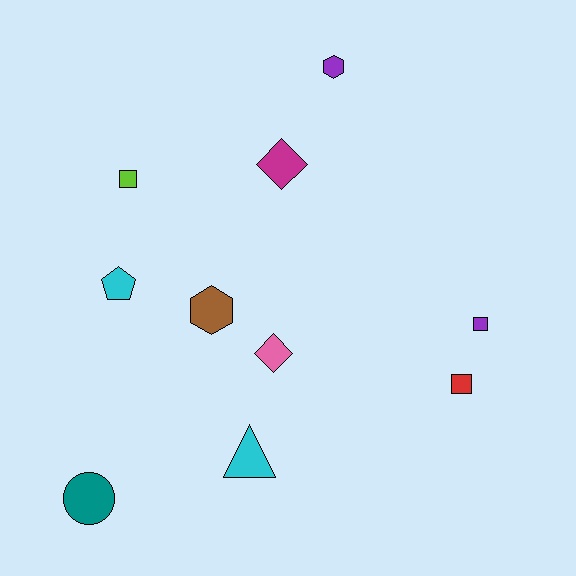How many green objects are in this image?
There are no green objects.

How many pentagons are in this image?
There is 1 pentagon.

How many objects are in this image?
There are 10 objects.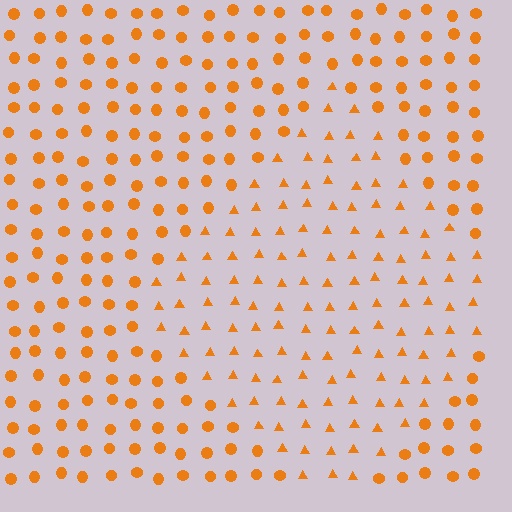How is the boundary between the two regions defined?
The boundary is defined by a change in element shape: triangles inside vs. circles outside. All elements share the same color and spacing.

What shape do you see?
I see a diamond.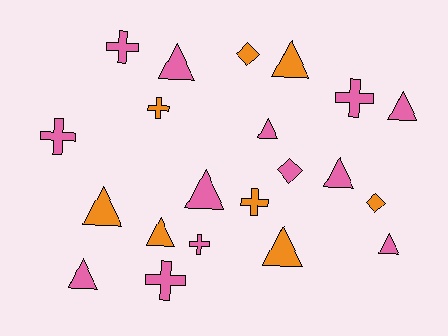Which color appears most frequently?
Pink, with 13 objects.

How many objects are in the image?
There are 21 objects.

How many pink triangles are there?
There are 7 pink triangles.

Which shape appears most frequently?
Triangle, with 11 objects.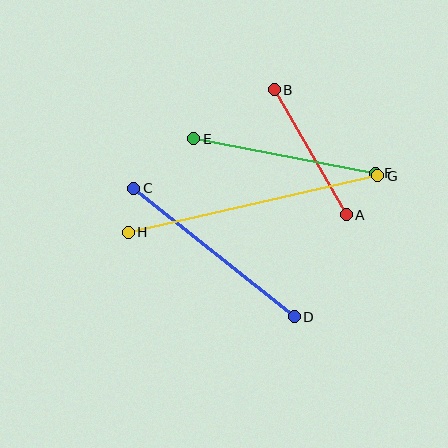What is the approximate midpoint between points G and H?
The midpoint is at approximately (253, 204) pixels.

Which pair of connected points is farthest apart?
Points G and H are farthest apart.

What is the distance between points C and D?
The distance is approximately 206 pixels.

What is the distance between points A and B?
The distance is approximately 144 pixels.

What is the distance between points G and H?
The distance is approximately 256 pixels.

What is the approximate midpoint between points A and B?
The midpoint is at approximately (310, 152) pixels.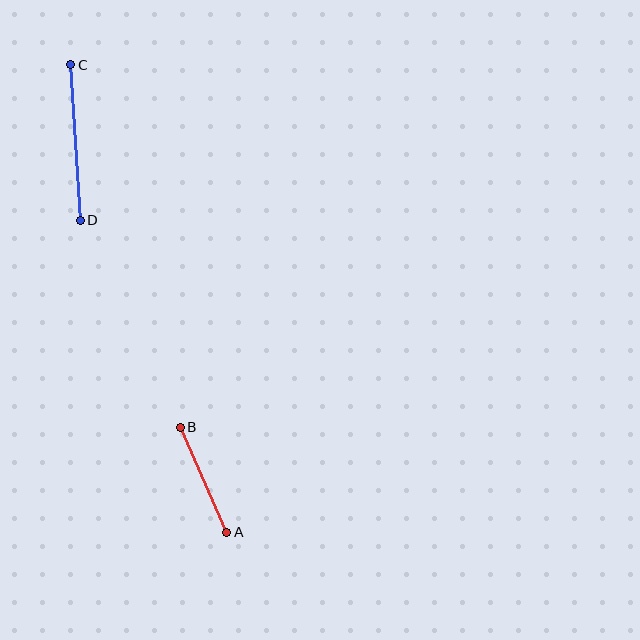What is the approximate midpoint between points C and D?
The midpoint is at approximately (76, 142) pixels.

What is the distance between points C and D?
The distance is approximately 156 pixels.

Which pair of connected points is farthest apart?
Points C and D are farthest apart.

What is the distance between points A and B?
The distance is approximately 115 pixels.